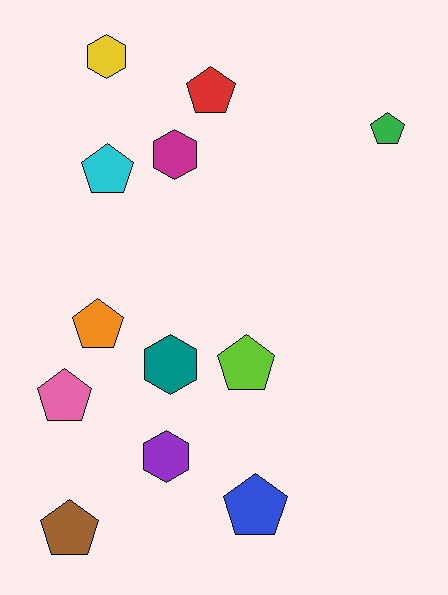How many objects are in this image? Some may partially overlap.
There are 12 objects.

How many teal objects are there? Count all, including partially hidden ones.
There is 1 teal object.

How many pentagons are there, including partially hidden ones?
There are 8 pentagons.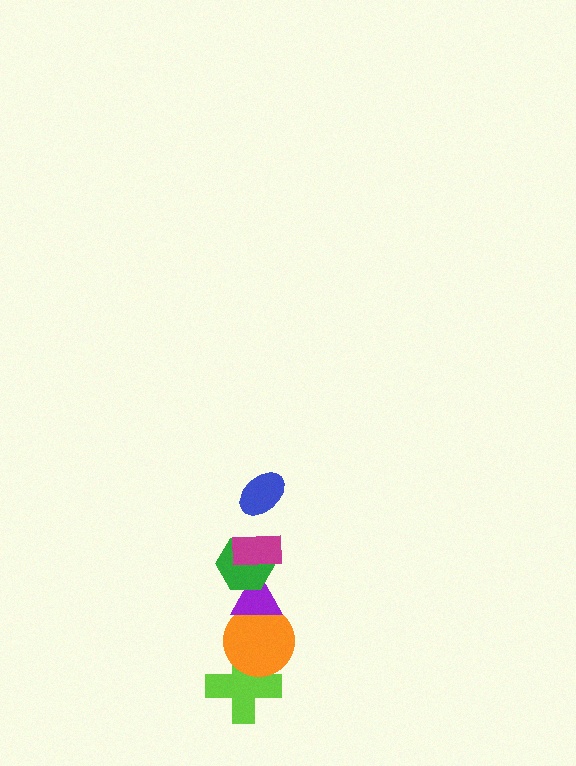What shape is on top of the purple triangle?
The green hexagon is on top of the purple triangle.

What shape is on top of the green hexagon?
The magenta rectangle is on top of the green hexagon.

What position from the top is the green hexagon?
The green hexagon is 3rd from the top.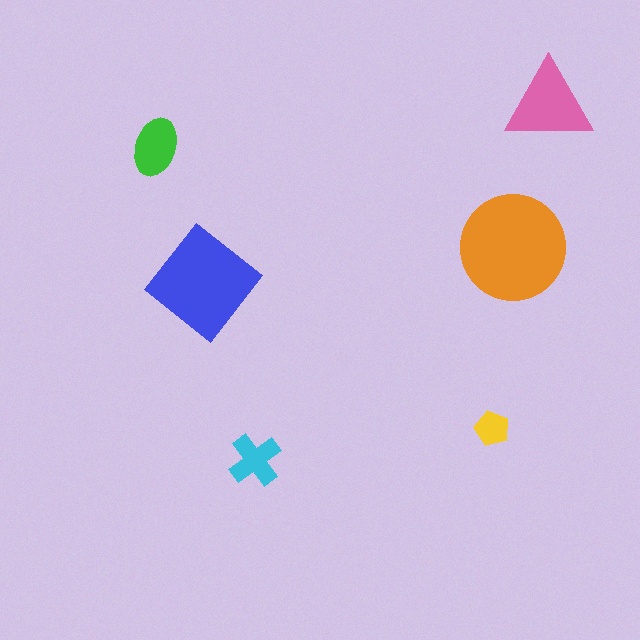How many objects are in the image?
There are 6 objects in the image.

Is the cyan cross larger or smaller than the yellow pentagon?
Larger.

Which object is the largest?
The orange circle.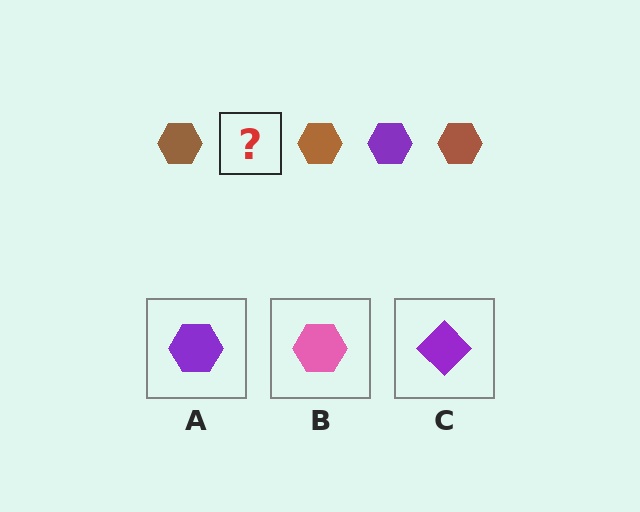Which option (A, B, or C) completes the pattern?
A.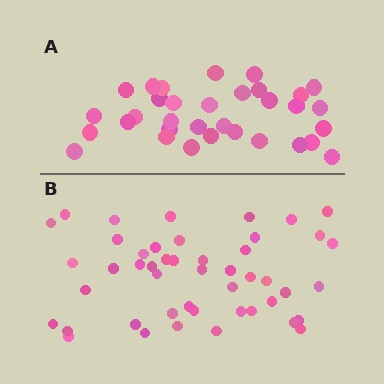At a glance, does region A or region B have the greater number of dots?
Region B (the bottom region) has more dots.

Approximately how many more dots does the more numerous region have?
Region B has approximately 15 more dots than region A.